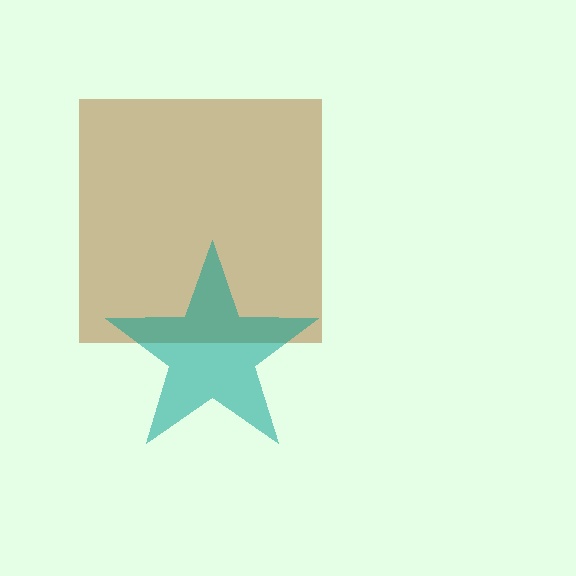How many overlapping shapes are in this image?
There are 2 overlapping shapes in the image.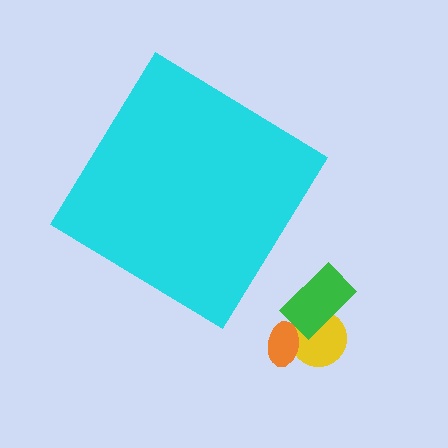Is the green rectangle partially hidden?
No, the green rectangle is fully visible.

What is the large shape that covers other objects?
A cyan diamond.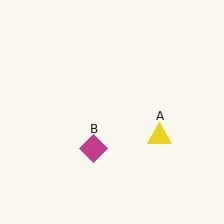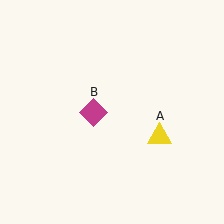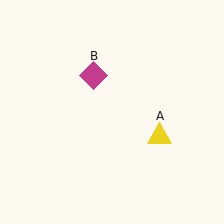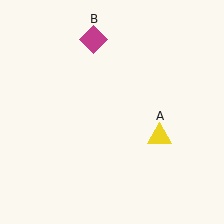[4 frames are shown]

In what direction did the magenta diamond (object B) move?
The magenta diamond (object B) moved up.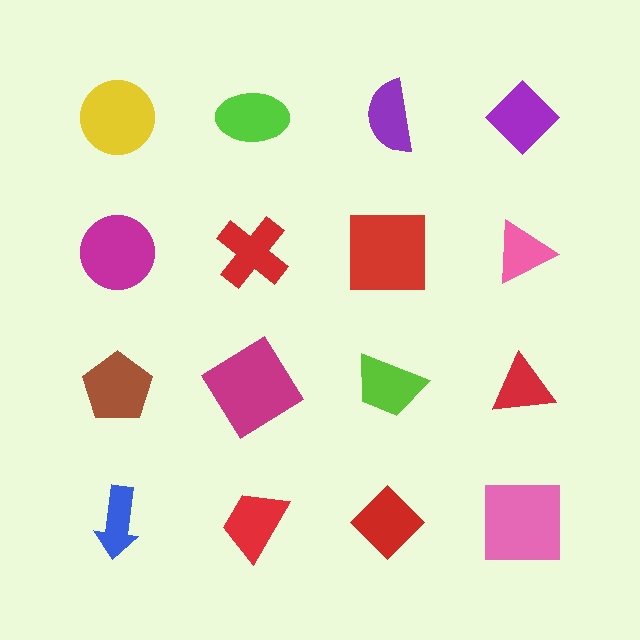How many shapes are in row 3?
4 shapes.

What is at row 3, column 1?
A brown pentagon.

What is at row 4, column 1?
A blue arrow.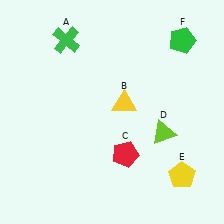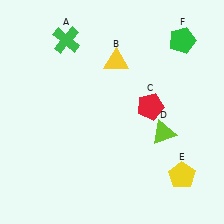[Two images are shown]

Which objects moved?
The objects that moved are: the yellow triangle (B), the red pentagon (C).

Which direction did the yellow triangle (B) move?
The yellow triangle (B) moved up.